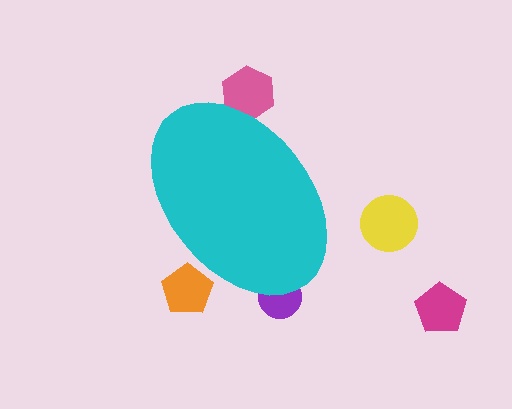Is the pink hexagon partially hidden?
Yes, the pink hexagon is partially hidden behind the cyan ellipse.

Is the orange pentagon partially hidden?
Yes, the orange pentagon is partially hidden behind the cyan ellipse.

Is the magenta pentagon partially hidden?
No, the magenta pentagon is fully visible.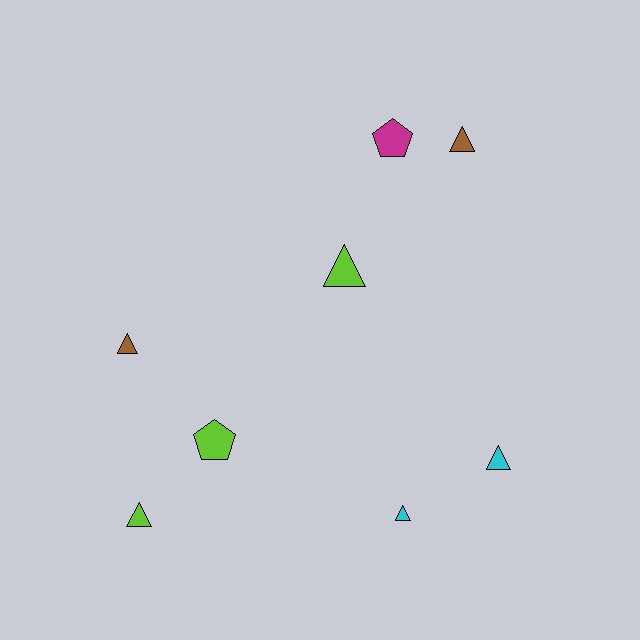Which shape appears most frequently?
Triangle, with 6 objects.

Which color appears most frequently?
Lime, with 3 objects.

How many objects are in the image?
There are 8 objects.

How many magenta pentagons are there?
There is 1 magenta pentagon.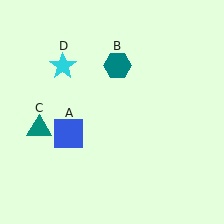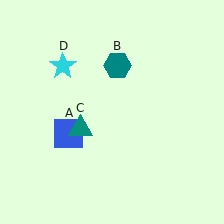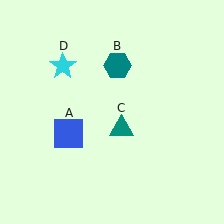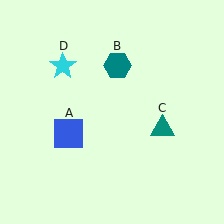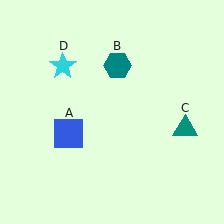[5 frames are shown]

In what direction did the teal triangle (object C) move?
The teal triangle (object C) moved right.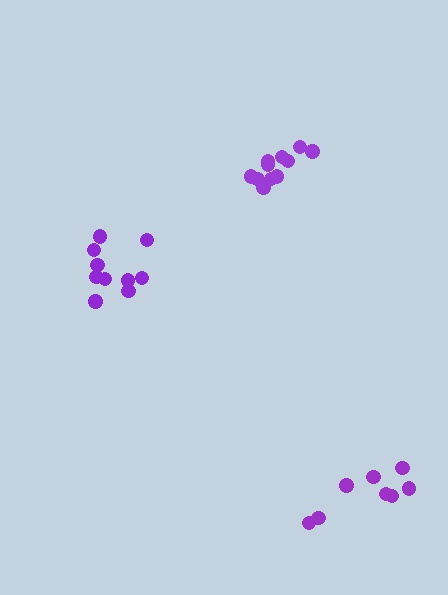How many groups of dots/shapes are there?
There are 3 groups.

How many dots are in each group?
Group 1: 11 dots, Group 2: 10 dots, Group 3: 8 dots (29 total).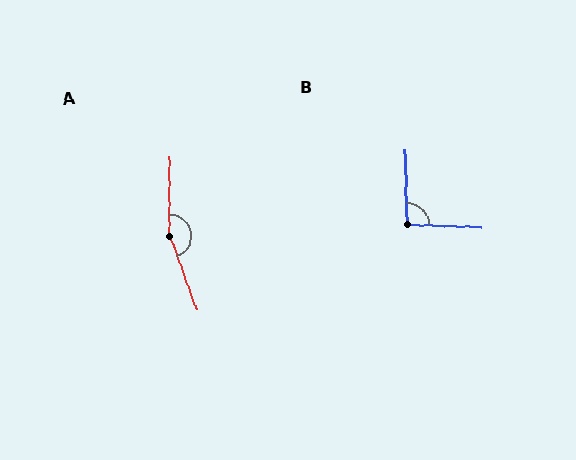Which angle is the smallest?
B, at approximately 94 degrees.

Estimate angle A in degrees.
Approximately 160 degrees.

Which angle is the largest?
A, at approximately 160 degrees.